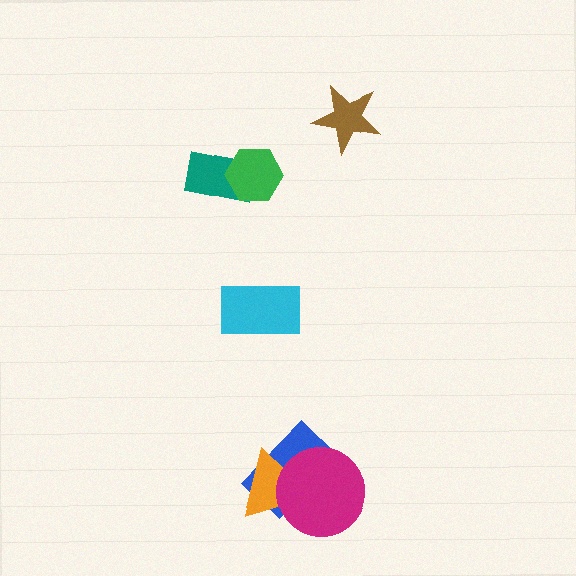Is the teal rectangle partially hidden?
Yes, it is partially covered by another shape.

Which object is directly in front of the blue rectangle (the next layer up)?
The orange triangle is directly in front of the blue rectangle.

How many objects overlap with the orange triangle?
2 objects overlap with the orange triangle.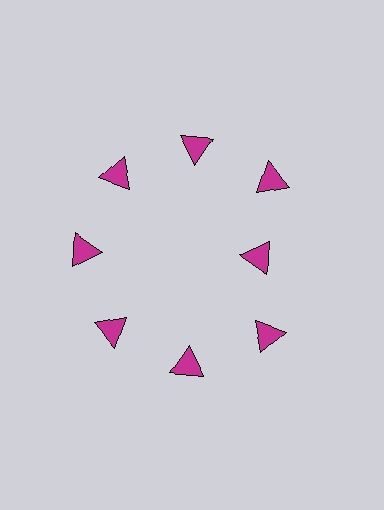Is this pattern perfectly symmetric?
No. The 8 magenta triangles are arranged in a ring, but one element near the 3 o'clock position is pulled inward toward the center, breaking the 8-fold rotational symmetry.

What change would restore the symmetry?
The symmetry would be restored by moving it outward, back onto the ring so that all 8 triangles sit at equal angles and equal distance from the center.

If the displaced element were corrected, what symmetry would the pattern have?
It would have 8-fold rotational symmetry — the pattern would map onto itself every 45 degrees.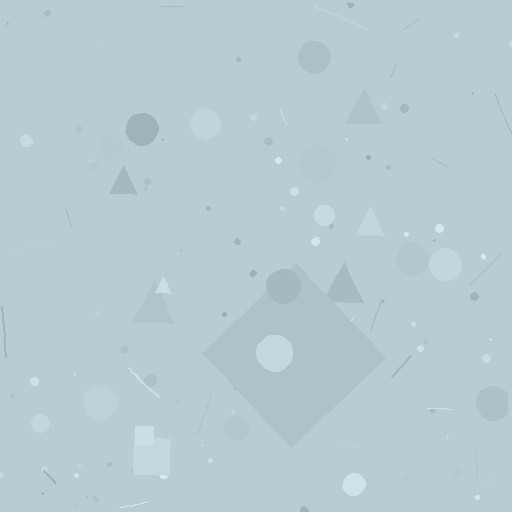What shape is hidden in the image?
A diamond is hidden in the image.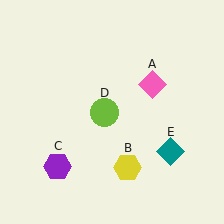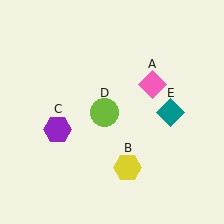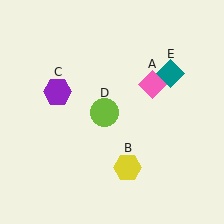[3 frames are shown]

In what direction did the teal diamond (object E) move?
The teal diamond (object E) moved up.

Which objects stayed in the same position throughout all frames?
Pink diamond (object A) and yellow hexagon (object B) and lime circle (object D) remained stationary.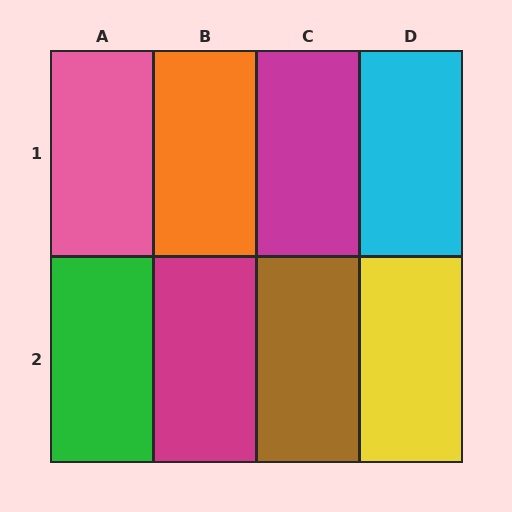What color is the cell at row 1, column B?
Orange.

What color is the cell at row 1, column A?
Pink.